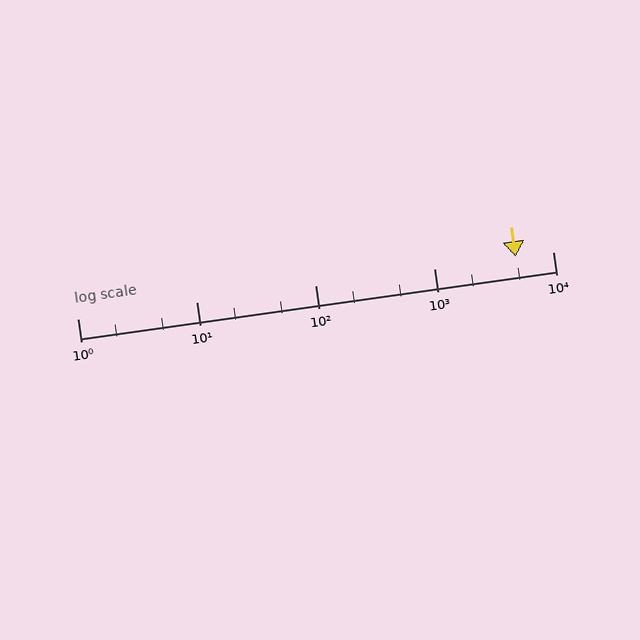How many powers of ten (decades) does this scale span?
The scale spans 4 decades, from 1 to 10000.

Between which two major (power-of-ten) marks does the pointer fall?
The pointer is between 1000 and 10000.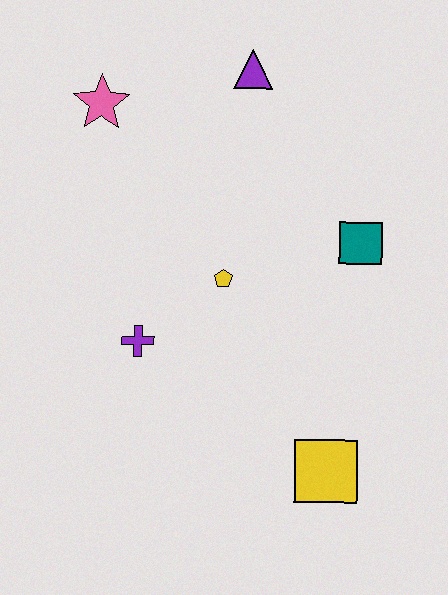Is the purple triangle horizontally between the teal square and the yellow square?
No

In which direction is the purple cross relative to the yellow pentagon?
The purple cross is to the left of the yellow pentagon.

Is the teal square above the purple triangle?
No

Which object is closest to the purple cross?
The yellow pentagon is closest to the purple cross.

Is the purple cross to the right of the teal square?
No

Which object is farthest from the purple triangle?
The yellow square is farthest from the purple triangle.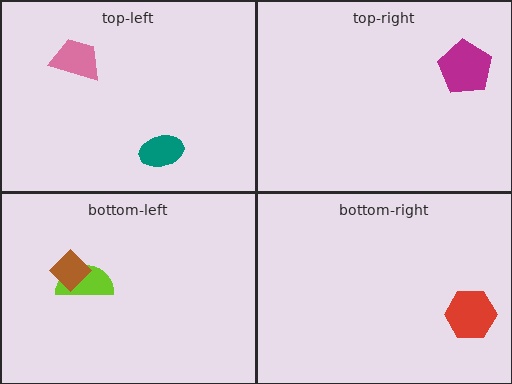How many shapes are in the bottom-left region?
2.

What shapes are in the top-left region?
The pink trapezoid, the teal ellipse.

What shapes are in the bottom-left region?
The lime semicircle, the brown diamond.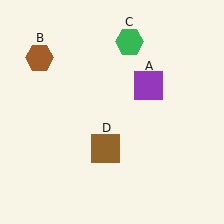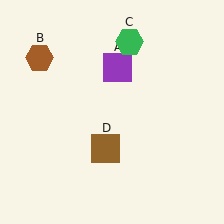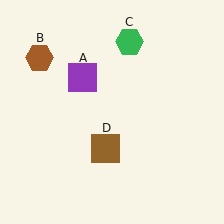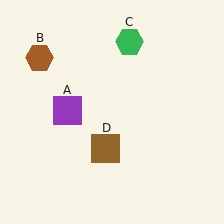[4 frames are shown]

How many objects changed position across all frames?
1 object changed position: purple square (object A).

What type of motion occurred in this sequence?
The purple square (object A) rotated counterclockwise around the center of the scene.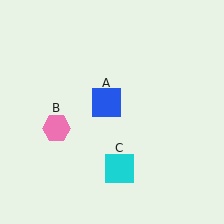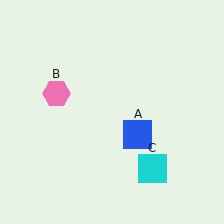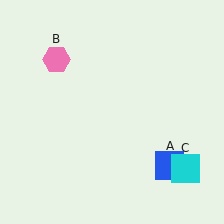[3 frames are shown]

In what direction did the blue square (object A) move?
The blue square (object A) moved down and to the right.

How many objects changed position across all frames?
3 objects changed position: blue square (object A), pink hexagon (object B), cyan square (object C).